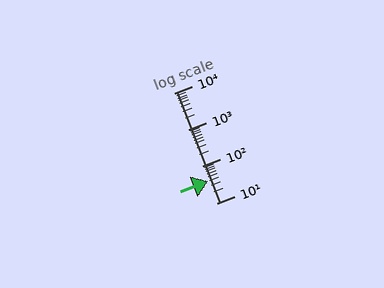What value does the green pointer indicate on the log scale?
The pointer indicates approximately 39.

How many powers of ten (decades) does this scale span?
The scale spans 3 decades, from 10 to 10000.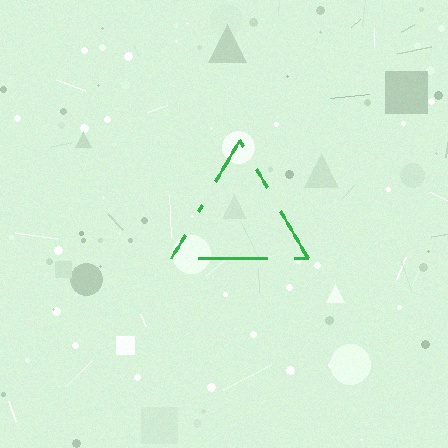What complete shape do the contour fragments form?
The contour fragments form a triangle.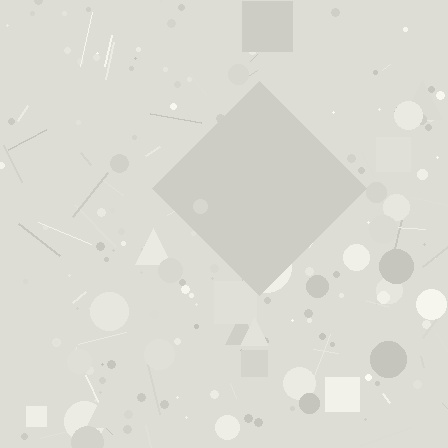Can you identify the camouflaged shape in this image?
The camouflaged shape is a diamond.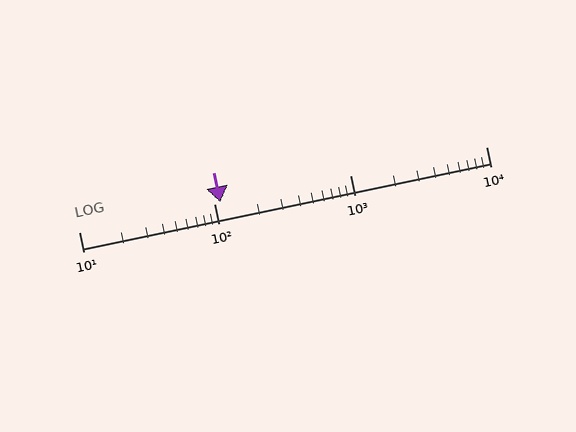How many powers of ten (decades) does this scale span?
The scale spans 3 decades, from 10 to 10000.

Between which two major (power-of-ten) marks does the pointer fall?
The pointer is between 100 and 1000.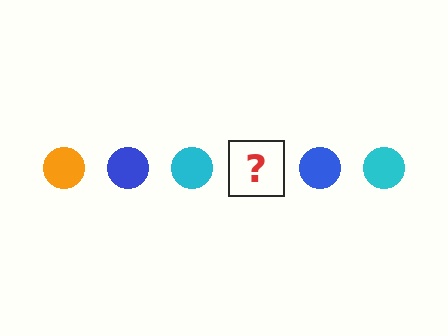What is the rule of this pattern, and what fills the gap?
The rule is that the pattern cycles through orange, blue, cyan circles. The gap should be filled with an orange circle.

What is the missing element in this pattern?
The missing element is an orange circle.